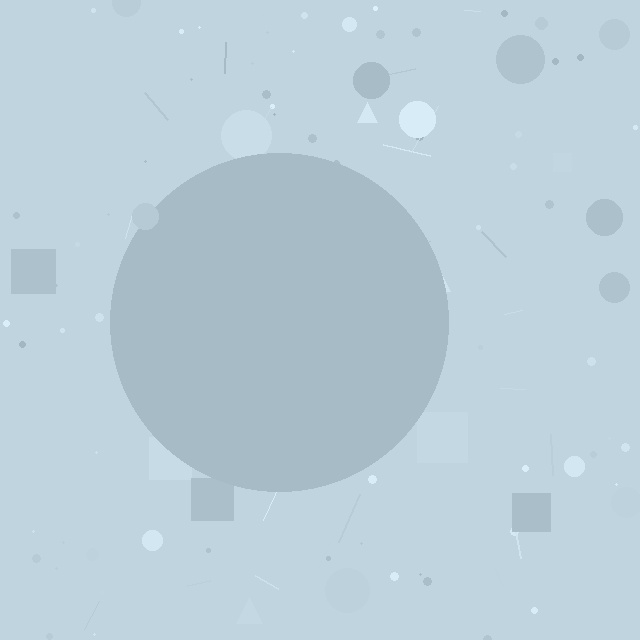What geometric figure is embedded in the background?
A circle is embedded in the background.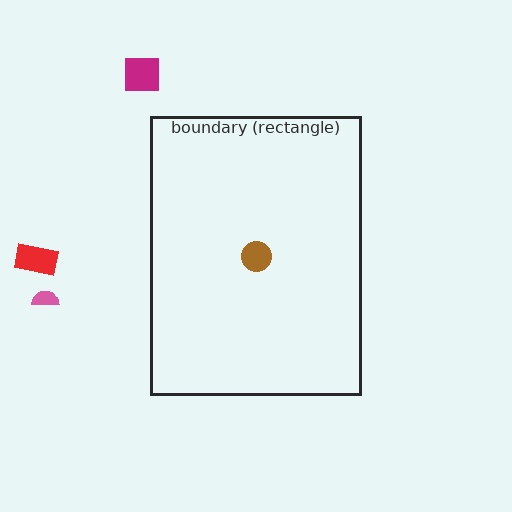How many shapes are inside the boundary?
1 inside, 3 outside.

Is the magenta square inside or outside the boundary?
Outside.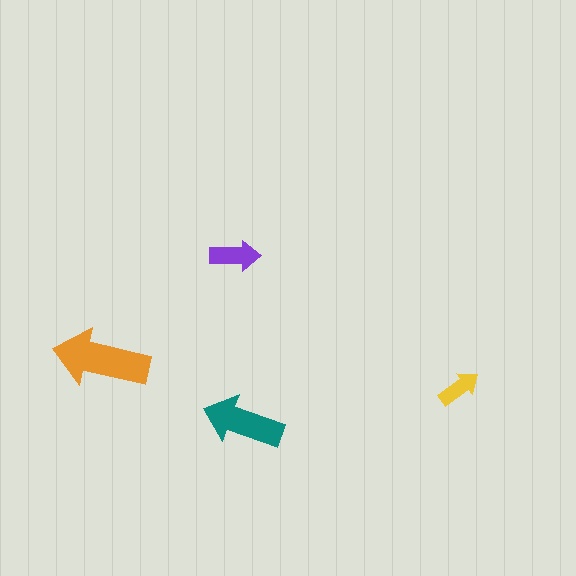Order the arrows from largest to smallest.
the orange one, the teal one, the purple one, the yellow one.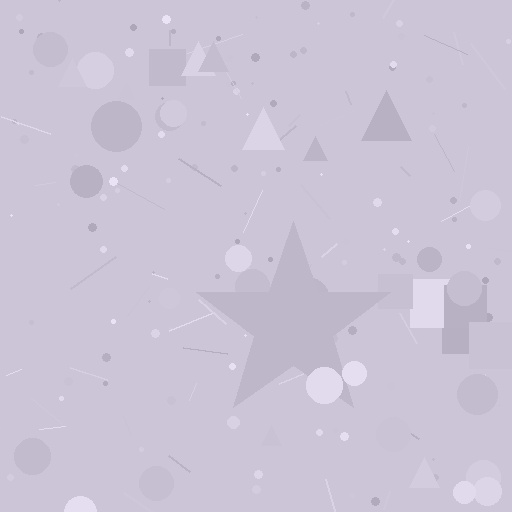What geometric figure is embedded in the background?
A star is embedded in the background.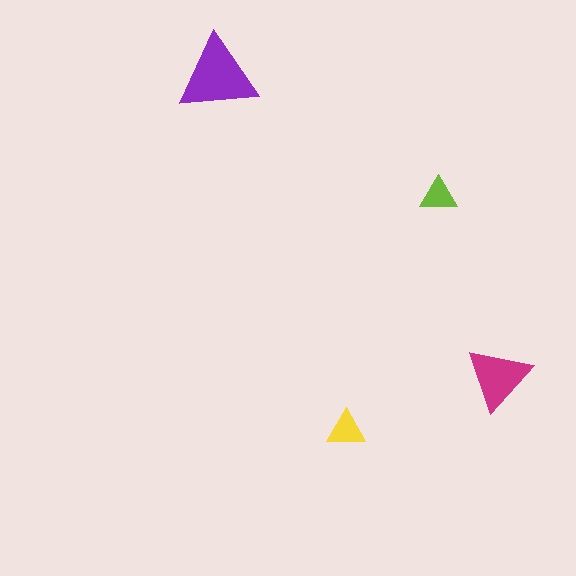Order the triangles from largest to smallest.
the purple one, the magenta one, the yellow one, the lime one.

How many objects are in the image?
There are 4 objects in the image.